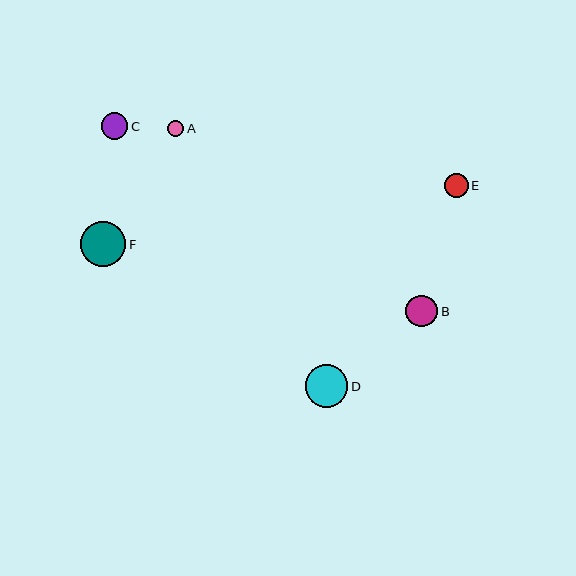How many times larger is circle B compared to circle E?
Circle B is approximately 1.3 times the size of circle E.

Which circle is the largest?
Circle F is the largest with a size of approximately 45 pixels.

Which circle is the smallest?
Circle A is the smallest with a size of approximately 16 pixels.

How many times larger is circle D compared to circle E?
Circle D is approximately 1.8 times the size of circle E.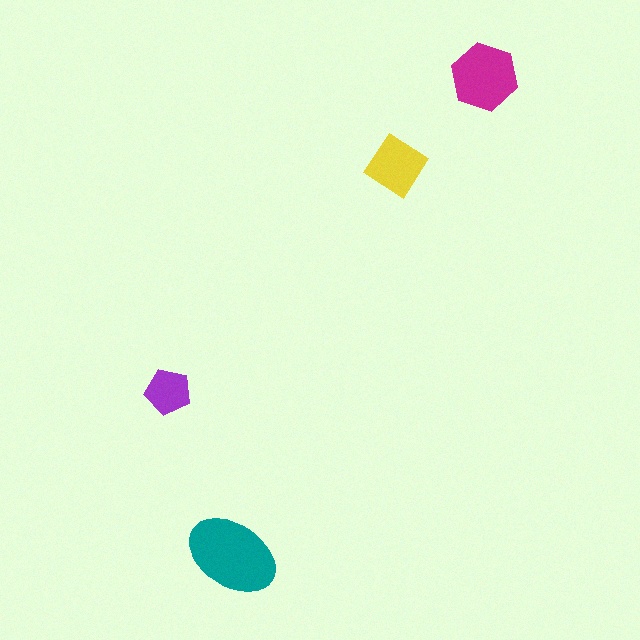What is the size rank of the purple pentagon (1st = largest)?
4th.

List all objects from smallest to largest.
The purple pentagon, the yellow diamond, the magenta hexagon, the teal ellipse.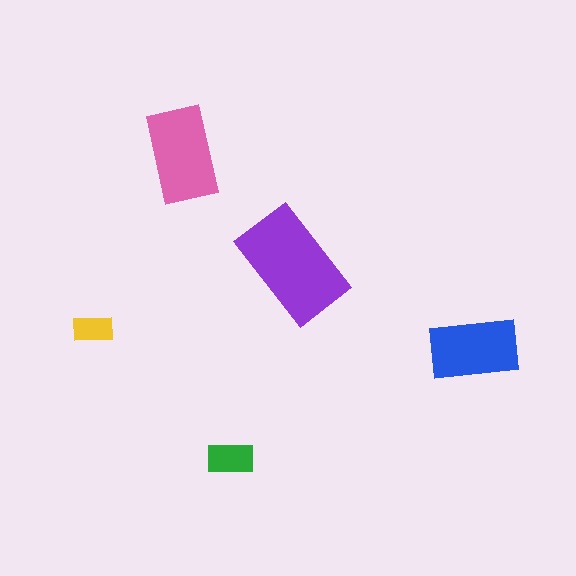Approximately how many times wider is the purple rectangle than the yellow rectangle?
About 3 times wider.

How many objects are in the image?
There are 5 objects in the image.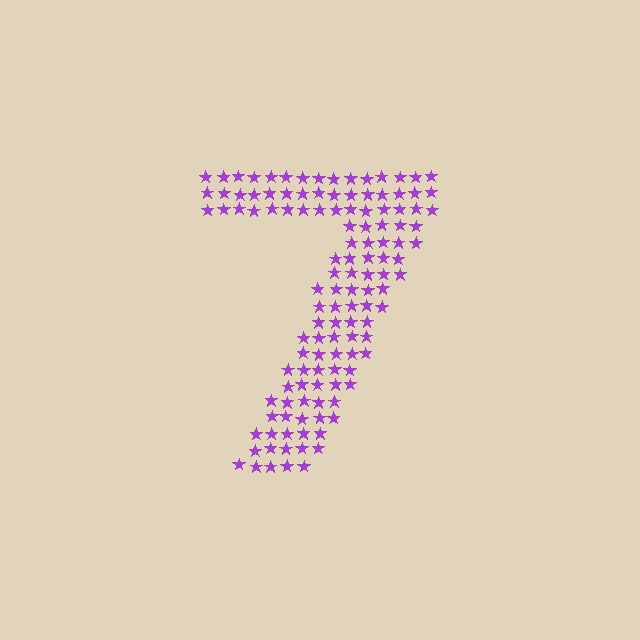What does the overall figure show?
The overall figure shows the digit 7.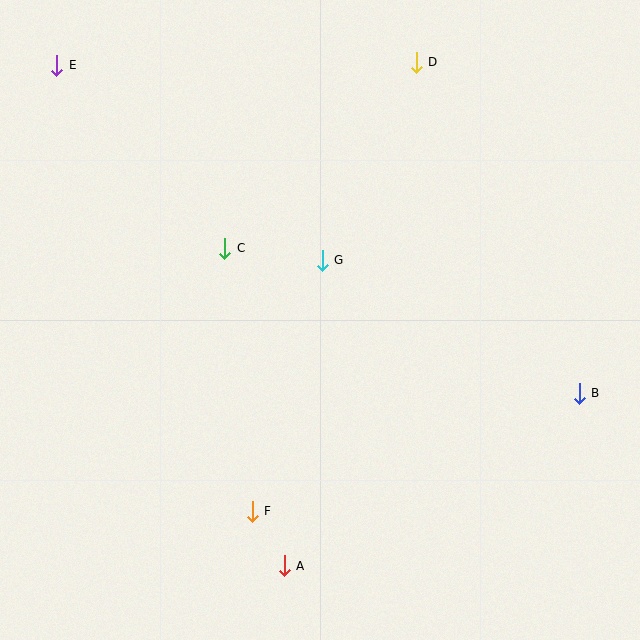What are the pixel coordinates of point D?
Point D is at (416, 62).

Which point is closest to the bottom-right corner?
Point B is closest to the bottom-right corner.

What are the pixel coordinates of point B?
Point B is at (579, 393).